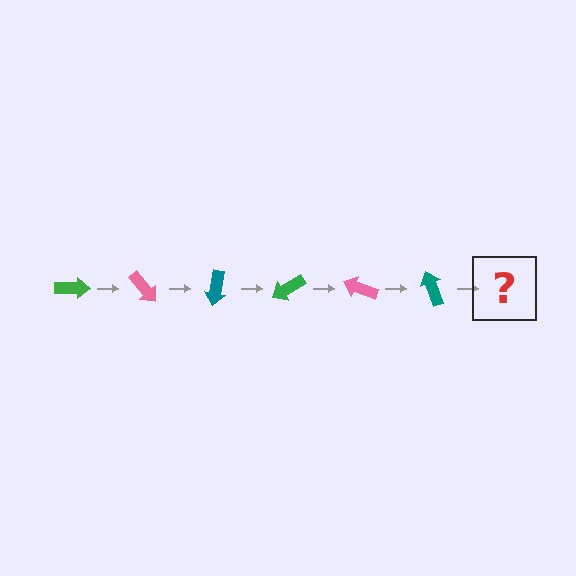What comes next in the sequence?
The next element should be a green arrow, rotated 300 degrees from the start.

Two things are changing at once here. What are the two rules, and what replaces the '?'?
The two rules are that it rotates 50 degrees each step and the color cycles through green, pink, and teal. The '?' should be a green arrow, rotated 300 degrees from the start.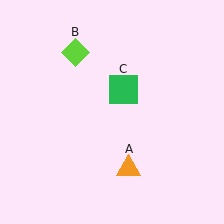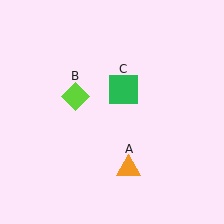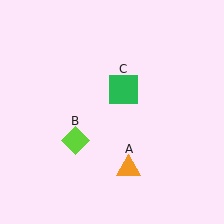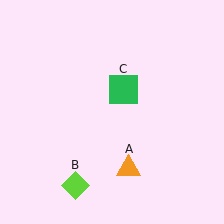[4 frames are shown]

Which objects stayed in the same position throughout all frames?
Orange triangle (object A) and green square (object C) remained stationary.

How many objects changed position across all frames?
1 object changed position: lime diamond (object B).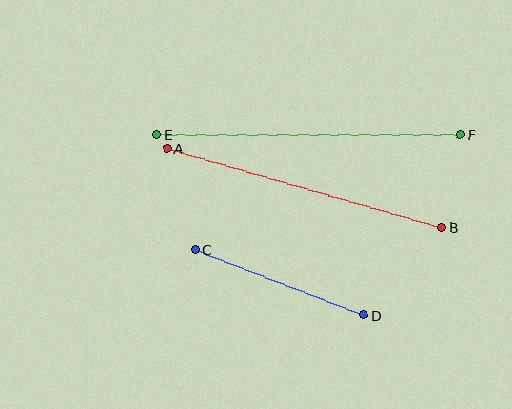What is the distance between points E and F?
The distance is approximately 303 pixels.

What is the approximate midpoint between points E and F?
The midpoint is at approximately (309, 134) pixels.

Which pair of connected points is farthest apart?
Points E and F are farthest apart.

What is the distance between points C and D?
The distance is approximately 181 pixels.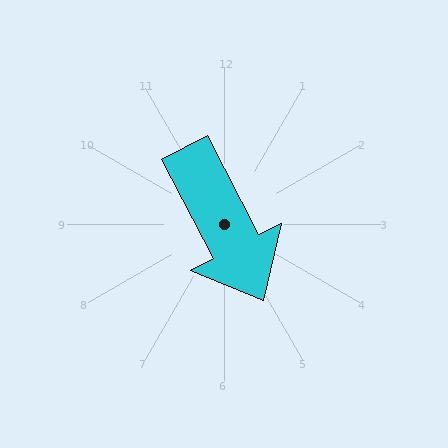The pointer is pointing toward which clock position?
Roughly 5 o'clock.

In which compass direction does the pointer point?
Southeast.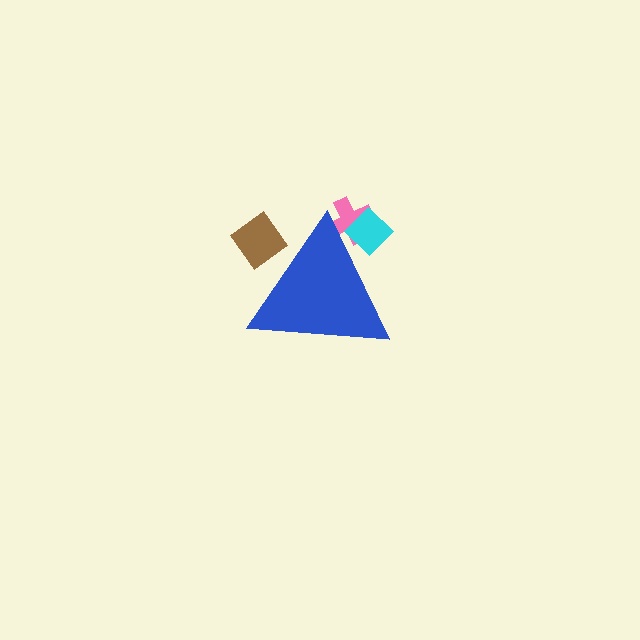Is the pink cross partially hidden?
Yes, the pink cross is partially hidden behind the blue triangle.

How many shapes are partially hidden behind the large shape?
3 shapes are partially hidden.